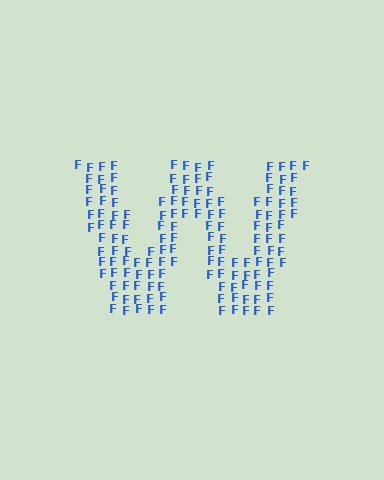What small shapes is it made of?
It is made of small letter F's.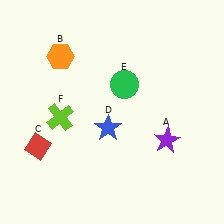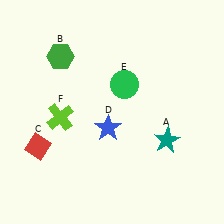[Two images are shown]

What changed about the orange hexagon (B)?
In Image 1, B is orange. In Image 2, it changed to green.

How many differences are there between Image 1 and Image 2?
There are 2 differences between the two images.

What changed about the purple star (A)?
In Image 1, A is purple. In Image 2, it changed to teal.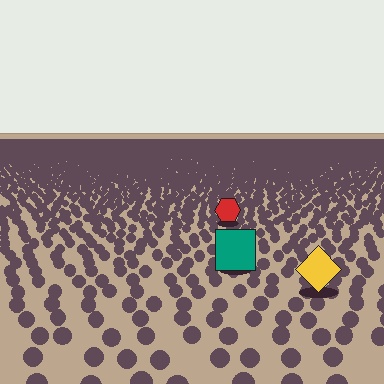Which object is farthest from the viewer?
The red hexagon is farthest from the viewer. It appears smaller and the ground texture around it is denser.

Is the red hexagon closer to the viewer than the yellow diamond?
No. The yellow diamond is closer — you can tell from the texture gradient: the ground texture is coarser near it.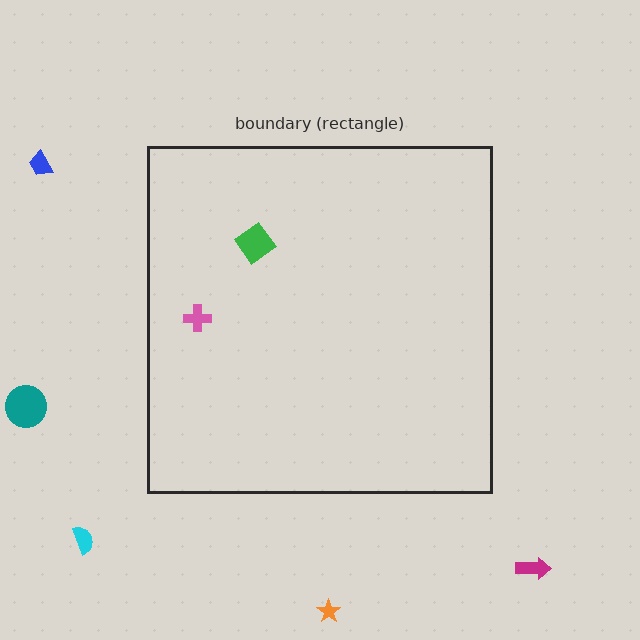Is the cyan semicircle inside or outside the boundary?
Outside.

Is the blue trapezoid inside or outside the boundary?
Outside.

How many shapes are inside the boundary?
2 inside, 5 outside.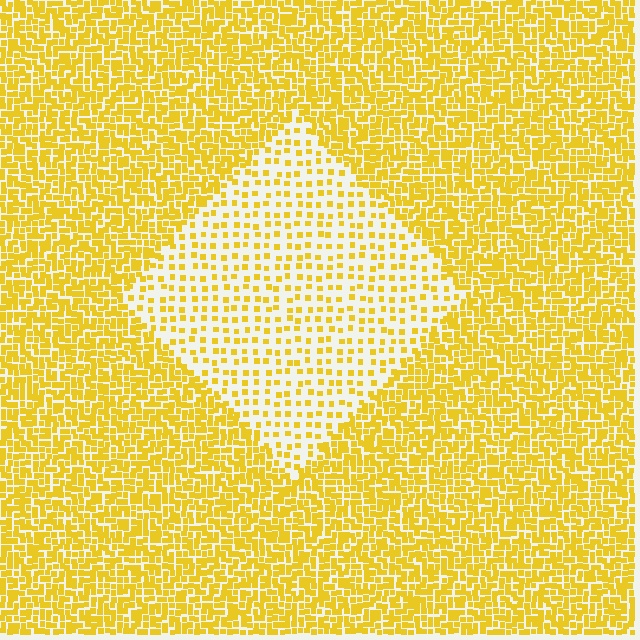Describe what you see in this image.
The image contains small yellow elements arranged at two different densities. A diamond-shaped region is visible where the elements are less densely packed than the surrounding area.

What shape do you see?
I see a diamond.